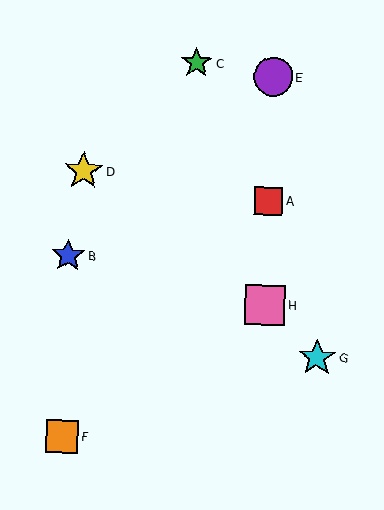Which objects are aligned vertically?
Objects A, E, H are aligned vertically.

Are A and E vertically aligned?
Yes, both are at x≈269.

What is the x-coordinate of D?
Object D is at x≈84.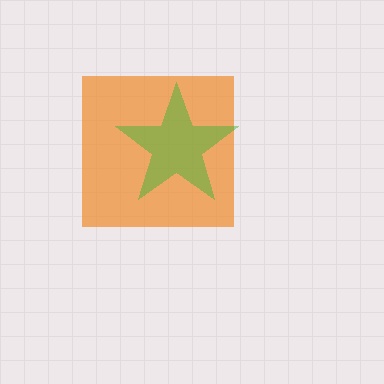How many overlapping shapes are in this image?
There are 2 overlapping shapes in the image.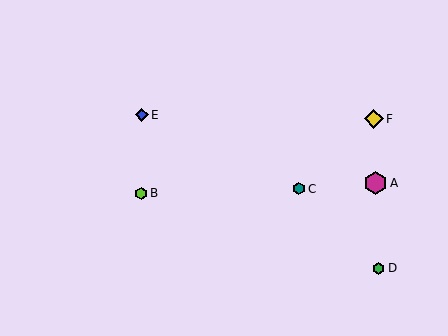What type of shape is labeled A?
Shape A is a magenta hexagon.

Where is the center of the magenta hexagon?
The center of the magenta hexagon is at (375, 183).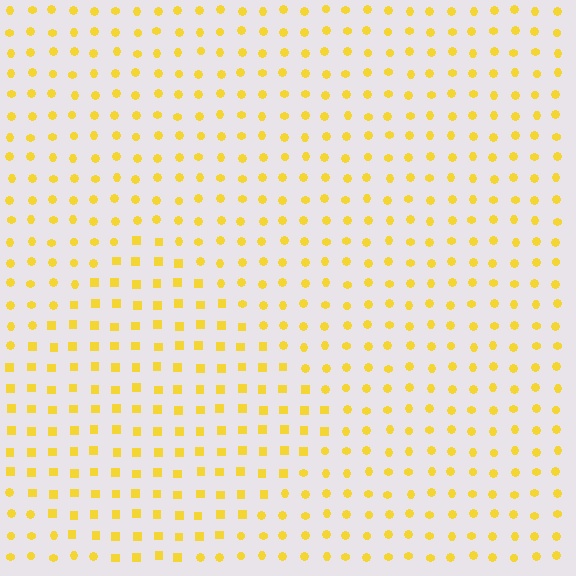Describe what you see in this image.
The image is filled with small yellow elements arranged in a uniform grid. A diamond-shaped region contains squares, while the surrounding area contains circles. The boundary is defined purely by the change in element shape.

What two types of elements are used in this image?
The image uses squares inside the diamond region and circles outside it.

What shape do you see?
I see a diamond.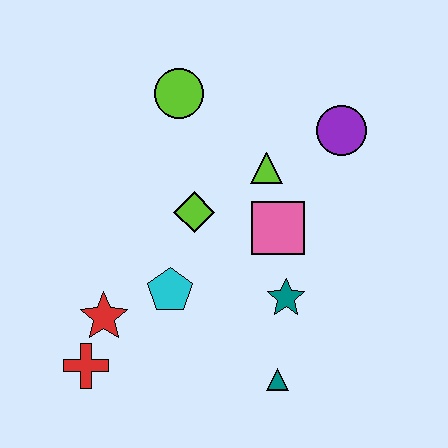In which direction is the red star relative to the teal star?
The red star is to the left of the teal star.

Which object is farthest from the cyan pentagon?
The purple circle is farthest from the cyan pentagon.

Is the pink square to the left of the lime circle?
No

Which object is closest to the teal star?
The pink square is closest to the teal star.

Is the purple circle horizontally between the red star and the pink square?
No